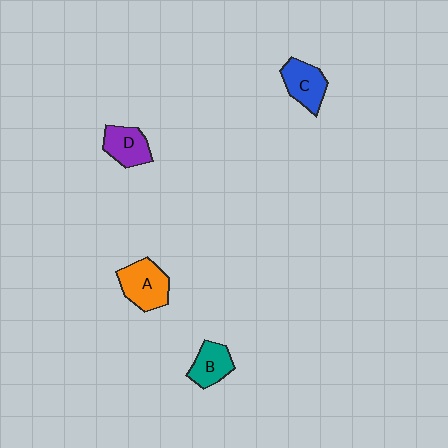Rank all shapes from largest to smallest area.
From largest to smallest: A (orange), C (blue), D (purple), B (teal).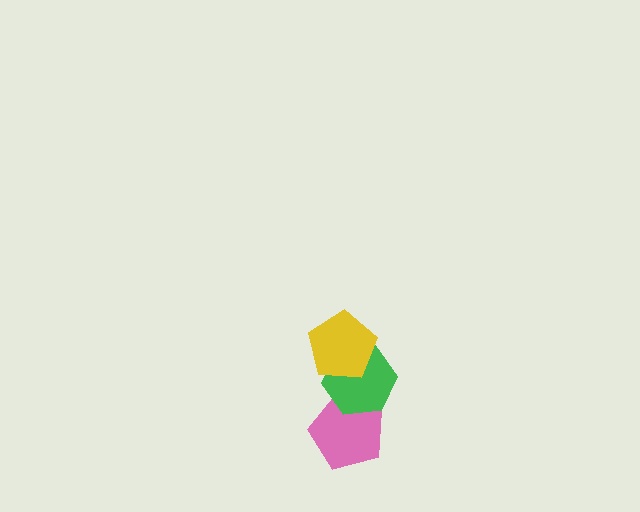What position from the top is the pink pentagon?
The pink pentagon is 3rd from the top.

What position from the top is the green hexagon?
The green hexagon is 2nd from the top.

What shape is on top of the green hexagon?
The yellow pentagon is on top of the green hexagon.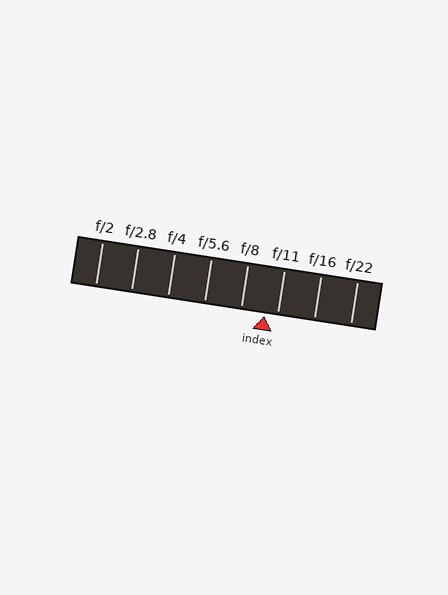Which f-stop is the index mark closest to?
The index mark is closest to f/11.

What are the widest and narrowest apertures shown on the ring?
The widest aperture shown is f/2 and the narrowest is f/22.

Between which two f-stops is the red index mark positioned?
The index mark is between f/8 and f/11.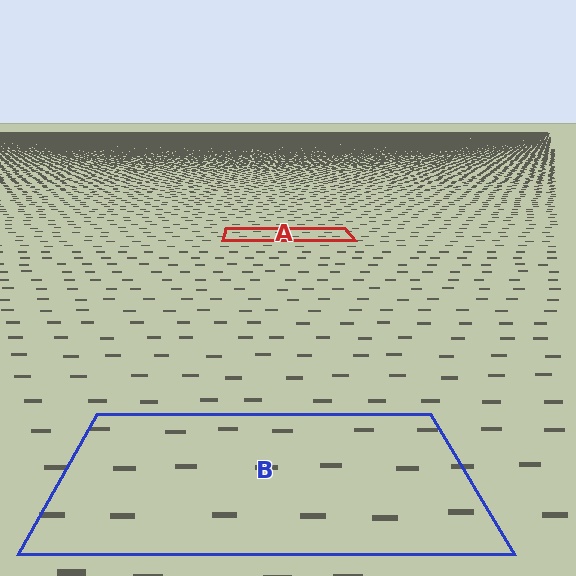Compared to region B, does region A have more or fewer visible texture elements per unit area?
Region A has more texture elements per unit area — they are packed more densely because it is farther away.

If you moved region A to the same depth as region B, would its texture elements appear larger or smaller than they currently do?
They would appear larger. At a closer depth, the same texture elements are projected at a bigger on-screen size.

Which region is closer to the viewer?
Region B is closer. The texture elements there are larger and more spread out.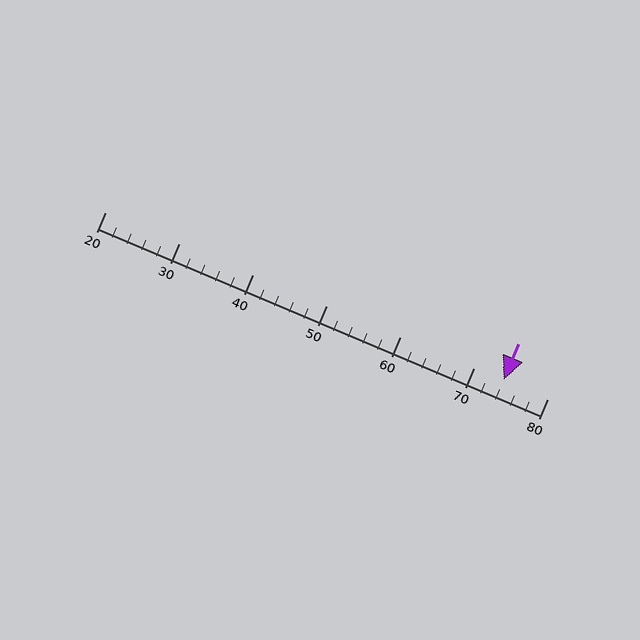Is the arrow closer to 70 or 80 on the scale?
The arrow is closer to 70.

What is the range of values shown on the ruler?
The ruler shows values from 20 to 80.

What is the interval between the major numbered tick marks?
The major tick marks are spaced 10 units apart.